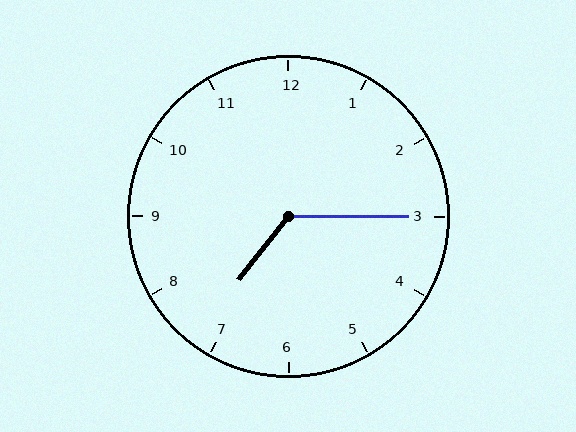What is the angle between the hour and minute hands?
Approximately 128 degrees.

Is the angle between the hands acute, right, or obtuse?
It is obtuse.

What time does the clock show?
7:15.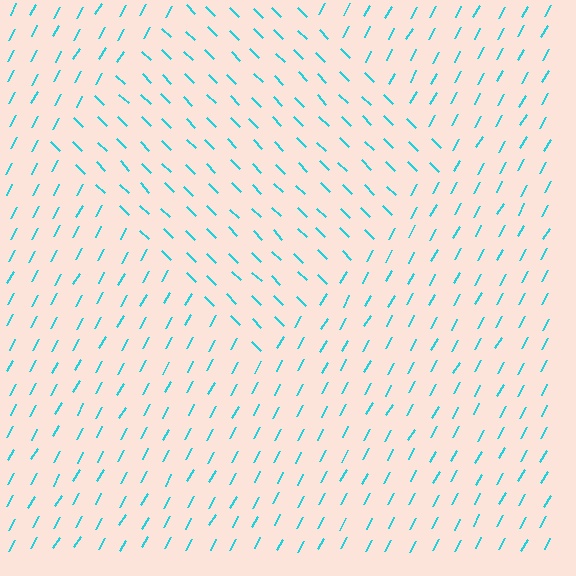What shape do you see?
I see a diamond.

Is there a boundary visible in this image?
Yes, there is a texture boundary formed by a change in line orientation.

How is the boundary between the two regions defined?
The boundary is defined purely by a change in line orientation (approximately 74 degrees difference). All lines are the same color and thickness.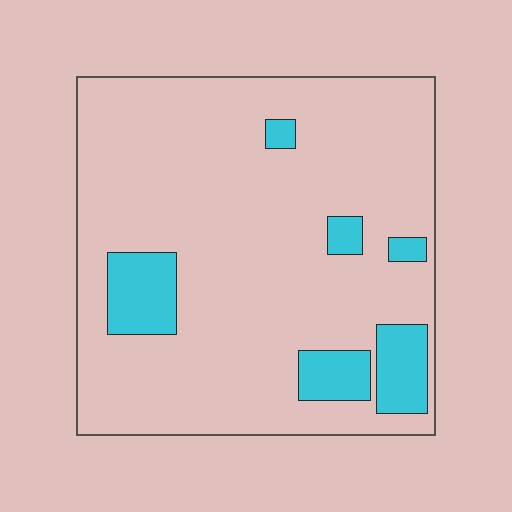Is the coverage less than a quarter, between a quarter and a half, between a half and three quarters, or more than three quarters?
Less than a quarter.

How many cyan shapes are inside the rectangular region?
6.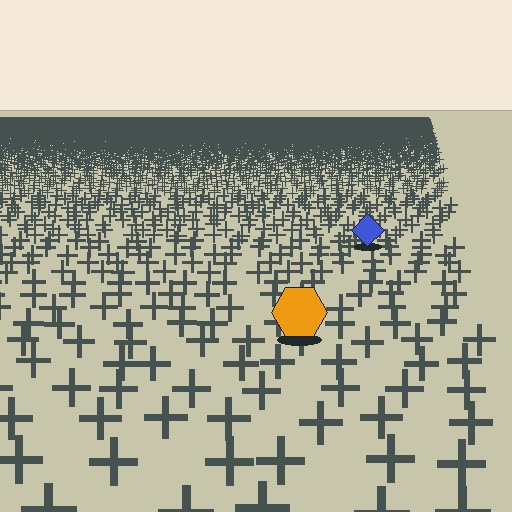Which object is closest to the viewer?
The orange hexagon is closest. The texture marks near it are larger and more spread out.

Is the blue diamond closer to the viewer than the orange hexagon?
No. The orange hexagon is closer — you can tell from the texture gradient: the ground texture is coarser near it.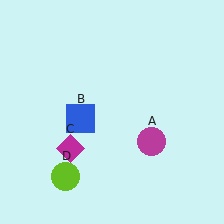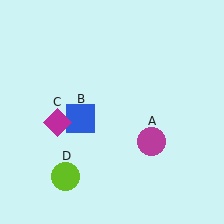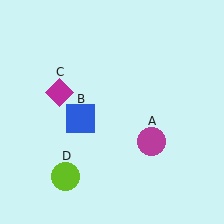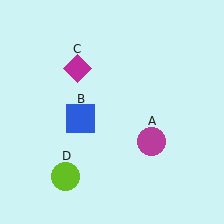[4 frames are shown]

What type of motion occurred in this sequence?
The magenta diamond (object C) rotated clockwise around the center of the scene.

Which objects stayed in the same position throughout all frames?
Magenta circle (object A) and blue square (object B) and lime circle (object D) remained stationary.